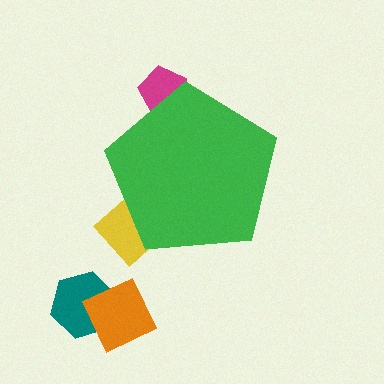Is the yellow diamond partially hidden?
Yes, the yellow diamond is partially hidden behind the green pentagon.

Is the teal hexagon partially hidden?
No, the teal hexagon is fully visible.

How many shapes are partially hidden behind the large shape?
2 shapes are partially hidden.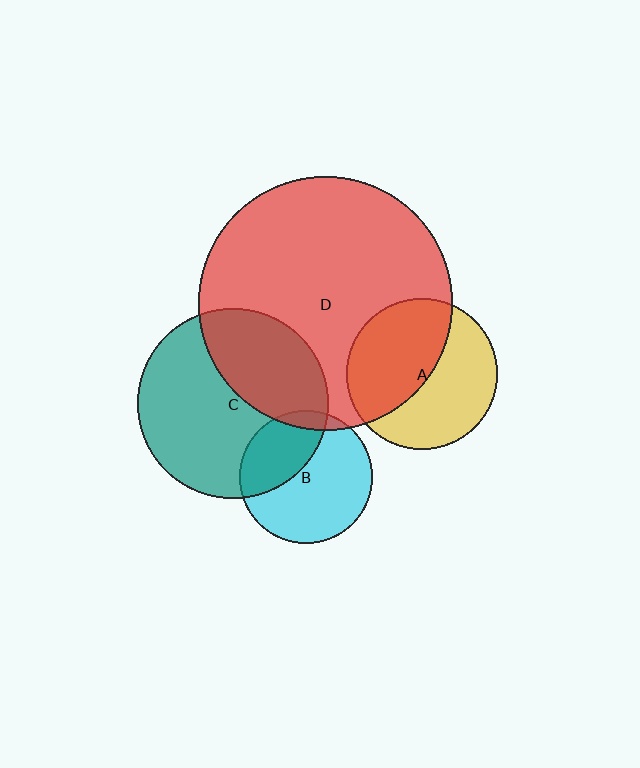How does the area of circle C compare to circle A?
Approximately 1.6 times.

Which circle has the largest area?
Circle D (red).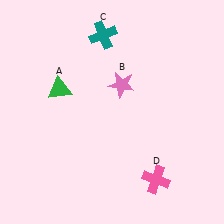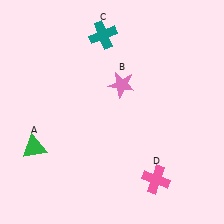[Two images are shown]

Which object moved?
The green triangle (A) moved down.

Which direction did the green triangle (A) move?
The green triangle (A) moved down.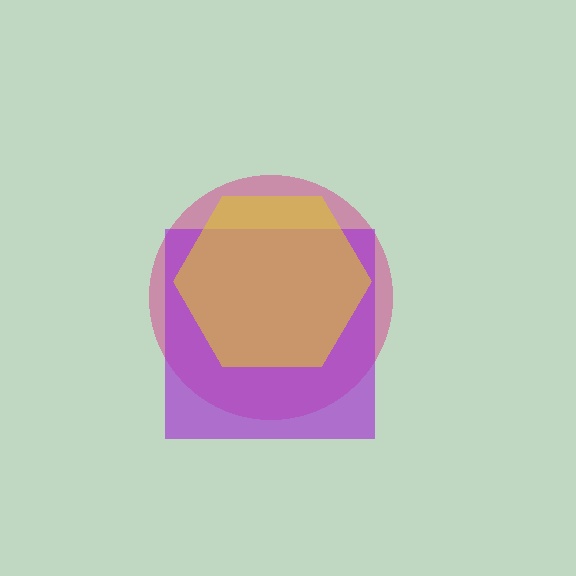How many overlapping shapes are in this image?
There are 3 overlapping shapes in the image.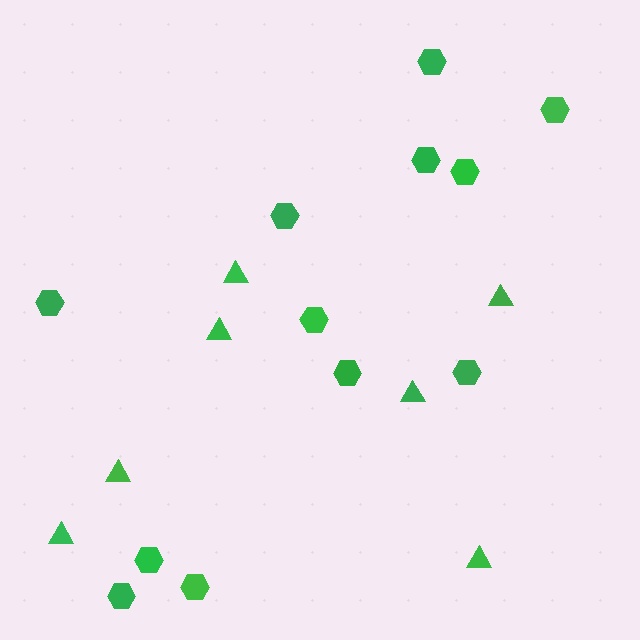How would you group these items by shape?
There are 2 groups: one group of triangles (7) and one group of hexagons (12).